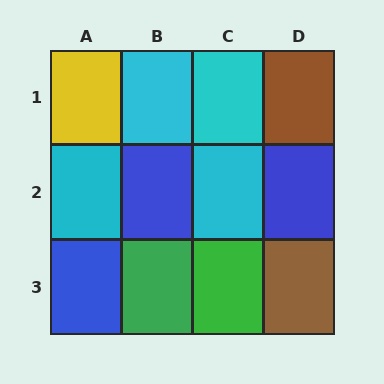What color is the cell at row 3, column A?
Blue.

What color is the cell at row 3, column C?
Green.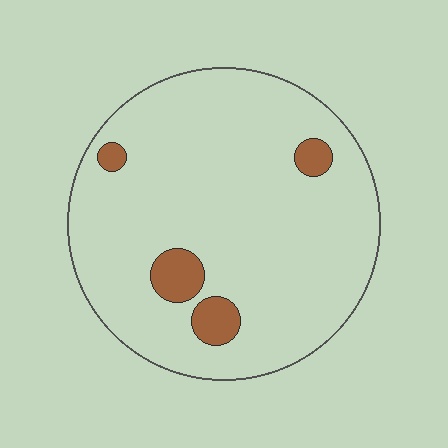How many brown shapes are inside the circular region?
4.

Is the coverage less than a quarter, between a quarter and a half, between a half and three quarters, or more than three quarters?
Less than a quarter.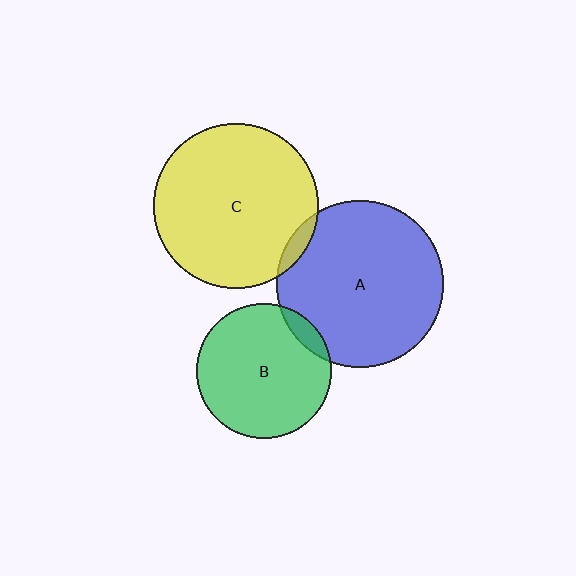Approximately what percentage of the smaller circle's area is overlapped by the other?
Approximately 5%.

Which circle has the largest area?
Circle A (blue).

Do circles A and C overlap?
Yes.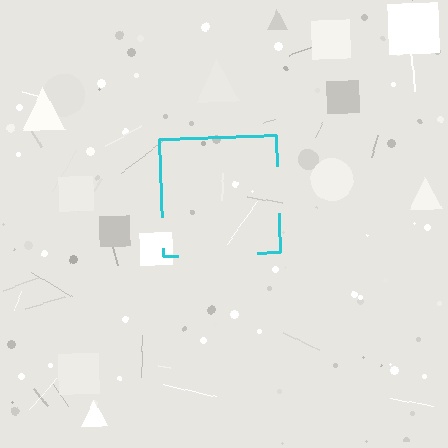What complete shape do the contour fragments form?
The contour fragments form a square.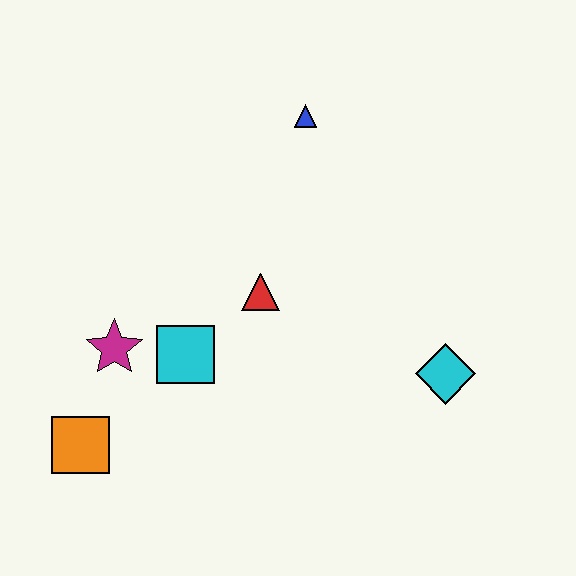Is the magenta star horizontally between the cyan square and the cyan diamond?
No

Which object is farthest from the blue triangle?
The orange square is farthest from the blue triangle.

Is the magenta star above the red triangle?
No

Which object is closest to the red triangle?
The cyan square is closest to the red triangle.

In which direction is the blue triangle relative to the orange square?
The blue triangle is above the orange square.